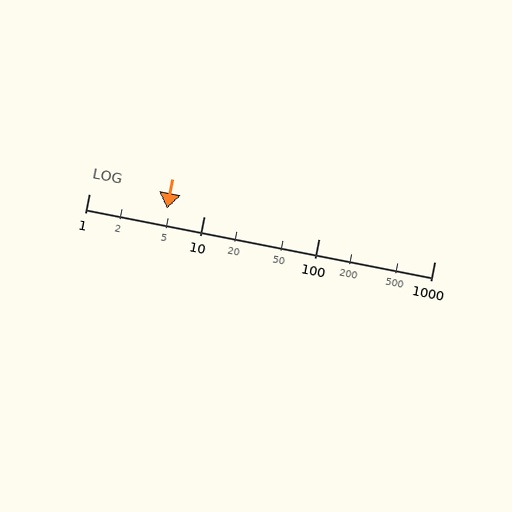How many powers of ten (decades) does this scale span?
The scale spans 3 decades, from 1 to 1000.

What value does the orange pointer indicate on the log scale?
The pointer indicates approximately 4.8.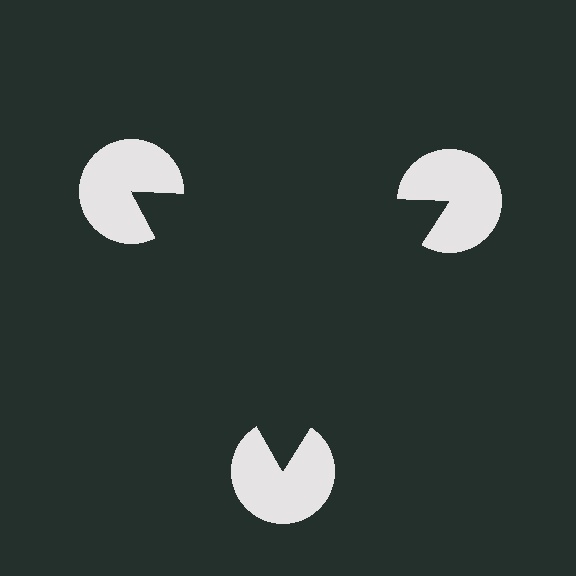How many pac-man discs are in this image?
There are 3 — one at each vertex of the illusory triangle.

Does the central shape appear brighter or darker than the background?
It typically appears slightly darker than the background, even though no actual brightness change is drawn.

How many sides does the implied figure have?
3 sides.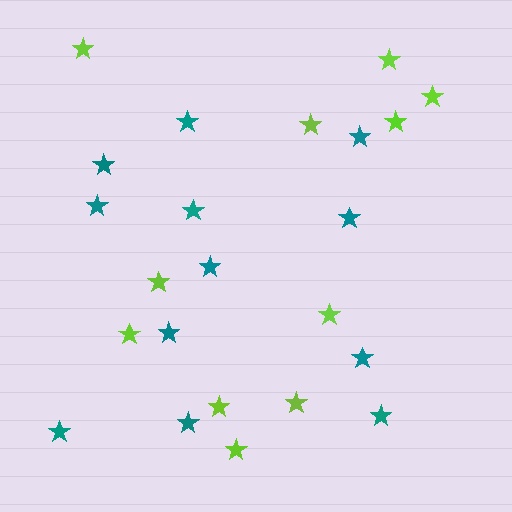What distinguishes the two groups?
There are 2 groups: one group of lime stars (11) and one group of teal stars (12).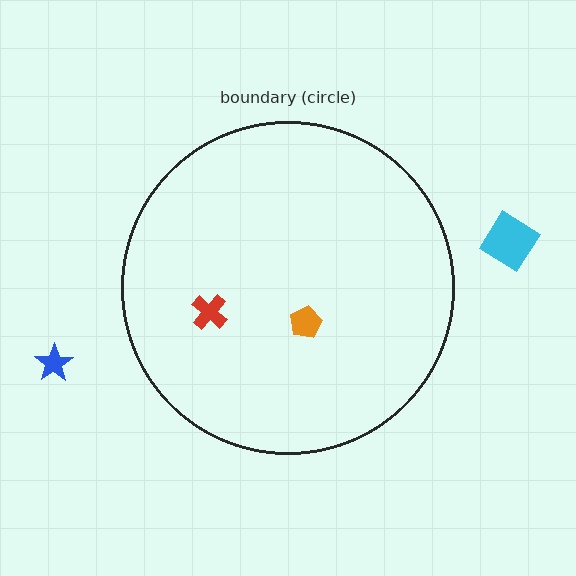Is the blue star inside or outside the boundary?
Outside.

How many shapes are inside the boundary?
2 inside, 2 outside.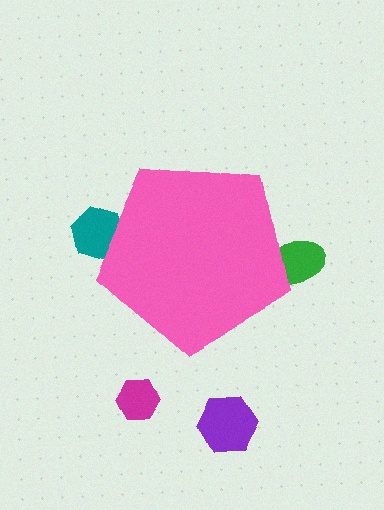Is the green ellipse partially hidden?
Yes, the green ellipse is partially hidden behind the pink pentagon.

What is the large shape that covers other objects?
A pink pentagon.